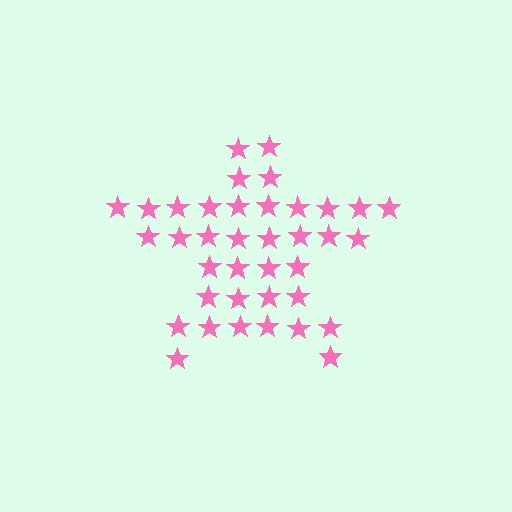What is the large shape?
The large shape is a star.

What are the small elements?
The small elements are stars.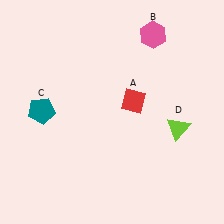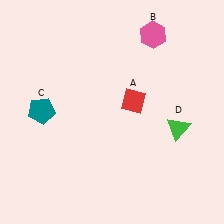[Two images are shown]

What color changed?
The triangle (D) changed from lime in Image 1 to green in Image 2.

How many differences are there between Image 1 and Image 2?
There is 1 difference between the two images.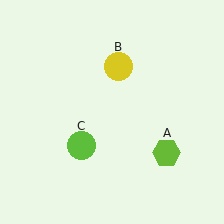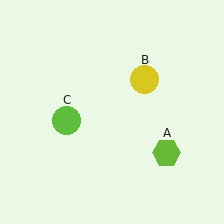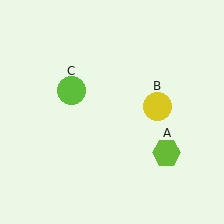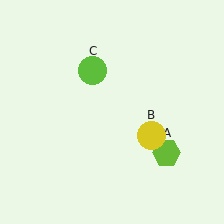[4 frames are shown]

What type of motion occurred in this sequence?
The yellow circle (object B), lime circle (object C) rotated clockwise around the center of the scene.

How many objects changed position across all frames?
2 objects changed position: yellow circle (object B), lime circle (object C).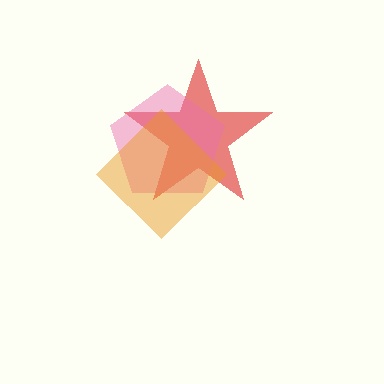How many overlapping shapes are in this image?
There are 3 overlapping shapes in the image.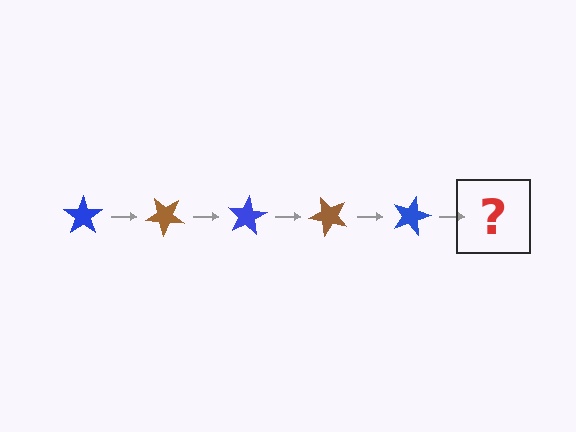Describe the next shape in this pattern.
It should be a brown star, rotated 200 degrees from the start.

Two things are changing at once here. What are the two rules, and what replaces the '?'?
The two rules are that it rotates 40 degrees each step and the color cycles through blue and brown. The '?' should be a brown star, rotated 200 degrees from the start.